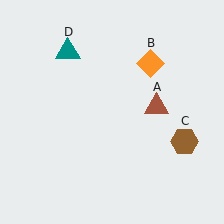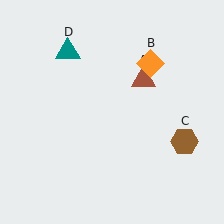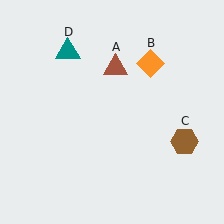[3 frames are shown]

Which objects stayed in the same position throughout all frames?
Orange diamond (object B) and brown hexagon (object C) and teal triangle (object D) remained stationary.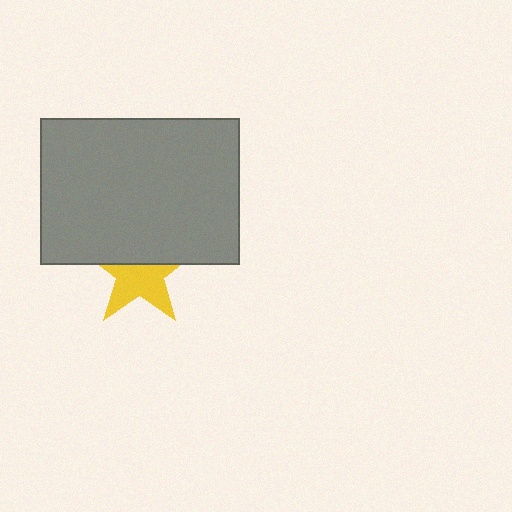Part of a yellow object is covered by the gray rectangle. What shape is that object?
It is a star.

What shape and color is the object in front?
The object in front is a gray rectangle.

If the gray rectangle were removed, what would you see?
You would see the complete yellow star.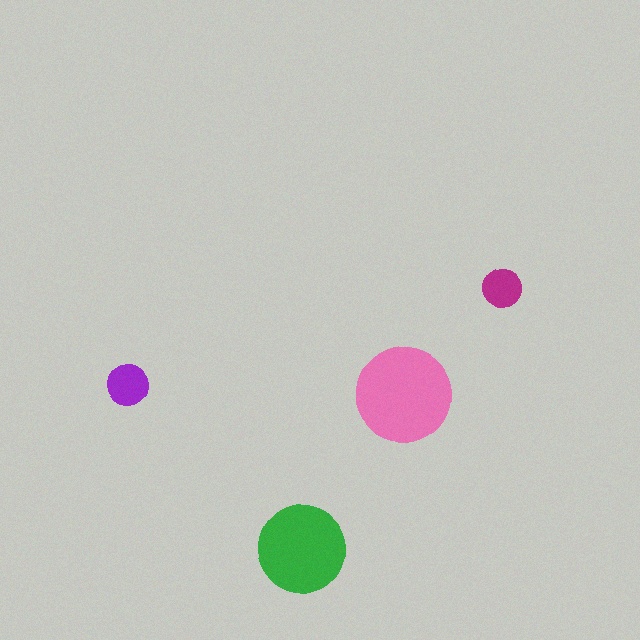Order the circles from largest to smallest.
the pink one, the green one, the purple one, the magenta one.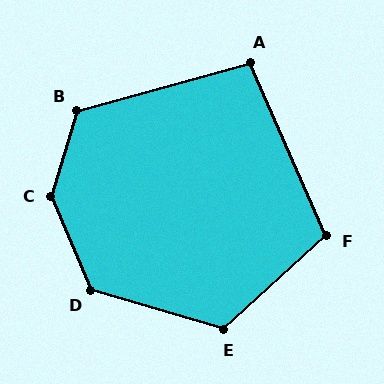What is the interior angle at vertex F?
Approximately 109 degrees (obtuse).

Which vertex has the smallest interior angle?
A, at approximately 99 degrees.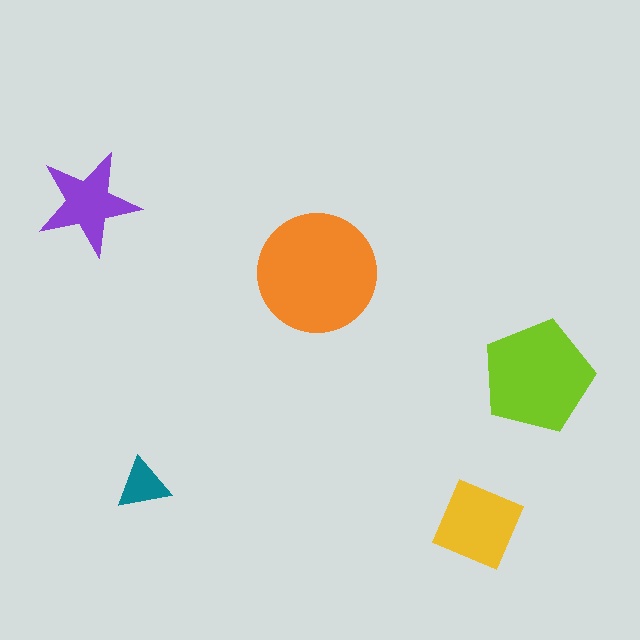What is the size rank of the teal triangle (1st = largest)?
5th.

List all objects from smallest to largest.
The teal triangle, the purple star, the yellow diamond, the lime pentagon, the orange circle.